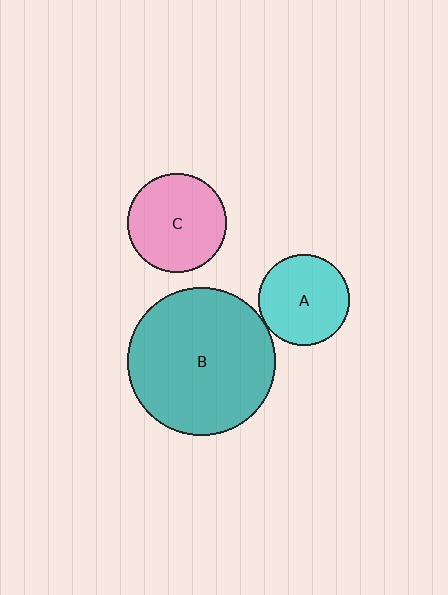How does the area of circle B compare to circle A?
Approximately 2.7 times.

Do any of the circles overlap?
No, none of the circles overlap.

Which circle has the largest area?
Circle B (teal).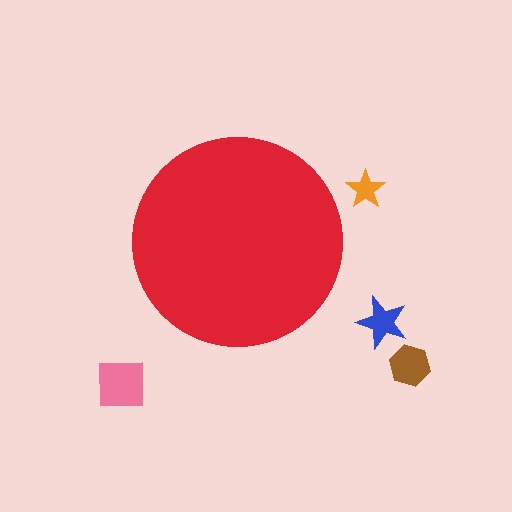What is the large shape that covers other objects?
A red circle.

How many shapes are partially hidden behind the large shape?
0 shapes are partially hidden.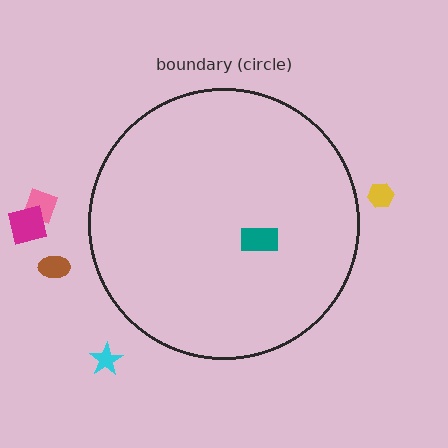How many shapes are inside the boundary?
1 inside, 5 outside.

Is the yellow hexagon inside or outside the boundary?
Outside.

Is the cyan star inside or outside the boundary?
Outside.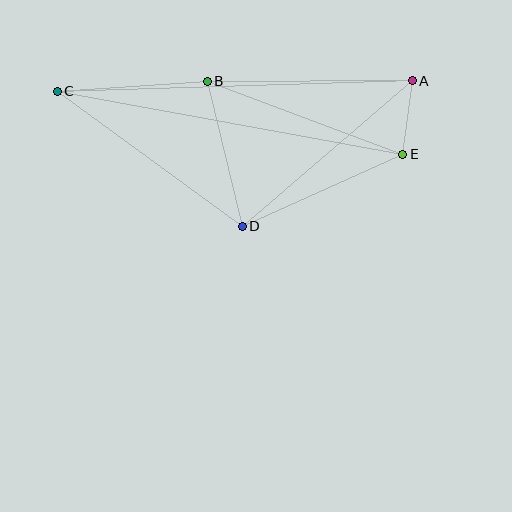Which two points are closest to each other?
Points A and E are closest to each other.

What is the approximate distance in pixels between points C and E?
The distance between C and E is approximately 351 pixels.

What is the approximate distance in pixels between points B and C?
The distance between B and C is approximately 150 pixels.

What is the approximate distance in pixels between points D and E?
The distance between D and E is approximately 176 pixels.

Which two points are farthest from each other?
Points A and C are farthest from each other.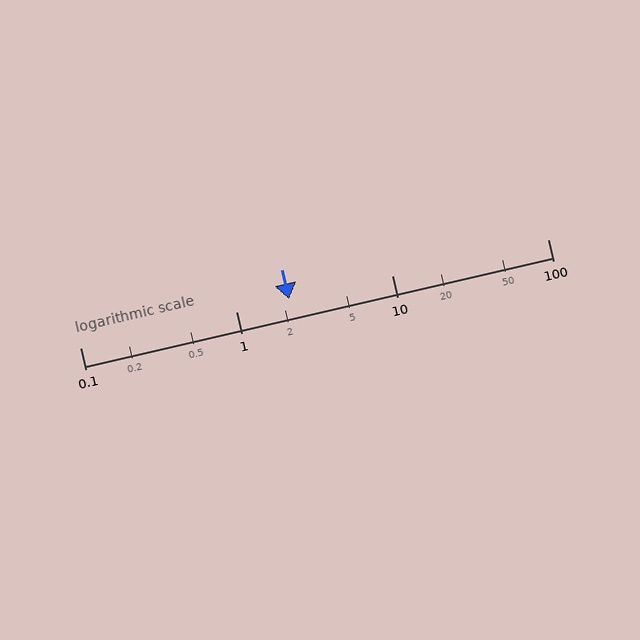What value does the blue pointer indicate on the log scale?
The pointer indicates approximately 2.2.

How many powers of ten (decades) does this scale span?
The scale spans 3 decades, from 0.1 to 100.